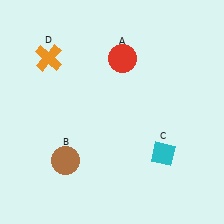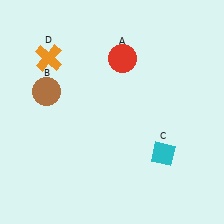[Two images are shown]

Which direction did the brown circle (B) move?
The brown circle (B) moved up.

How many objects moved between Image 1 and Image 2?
1 object moved between the two images.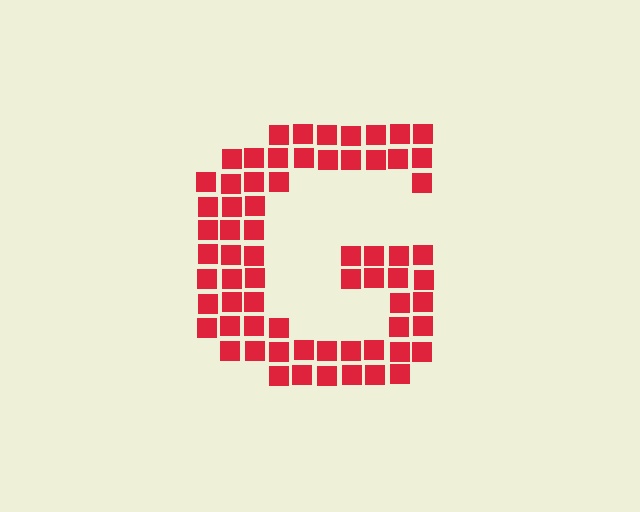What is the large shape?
The large shape is the letter G.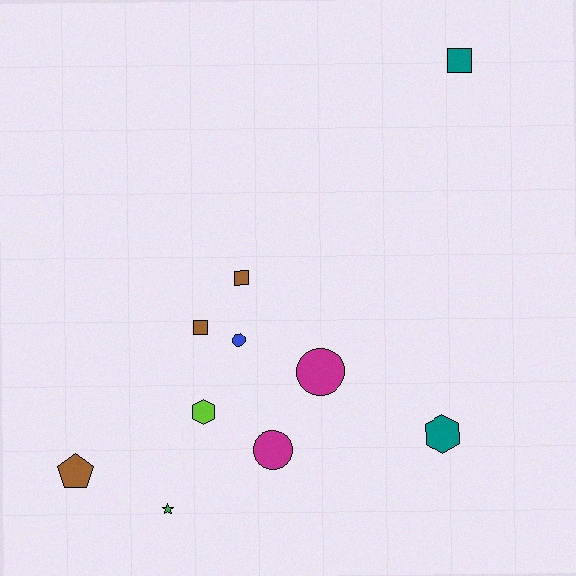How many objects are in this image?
There are 10 objects.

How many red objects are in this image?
There are no red objects.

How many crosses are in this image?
There are no crosses.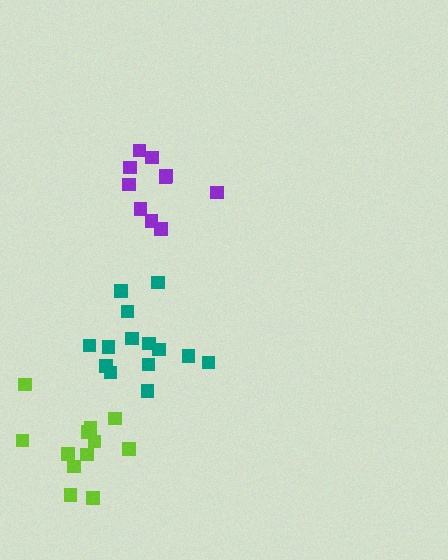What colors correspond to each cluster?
The clusters are colored: lime, purple, teal.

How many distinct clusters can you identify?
There are 3 distinct clusters.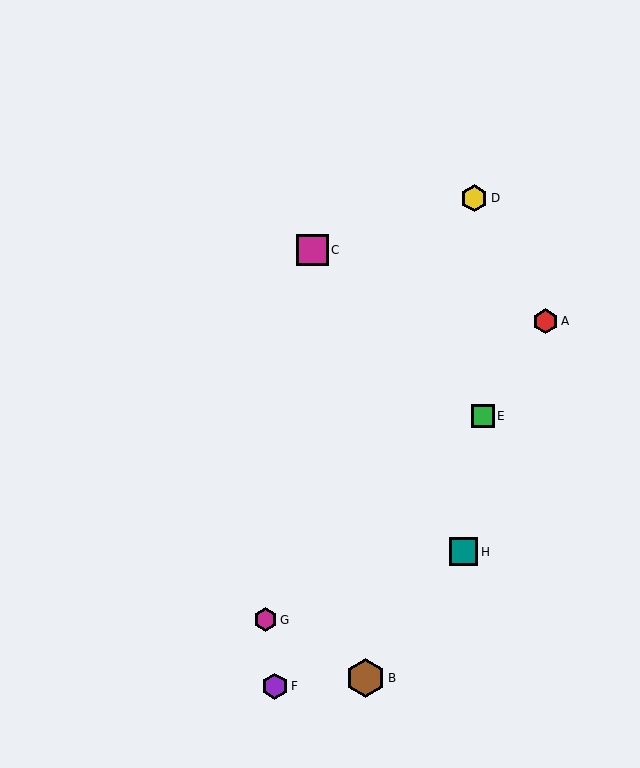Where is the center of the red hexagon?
The center of the red hexagon is at (545, 321).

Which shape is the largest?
The brown hexagon (labeled B) is the largest.